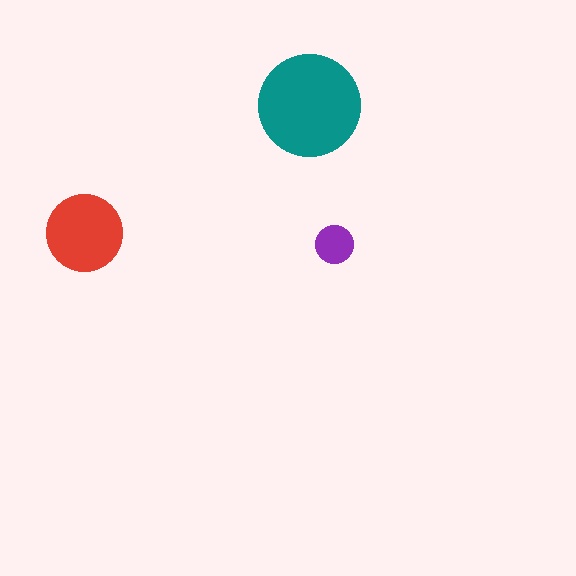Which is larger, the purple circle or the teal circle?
The teal one.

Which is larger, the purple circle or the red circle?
The red one.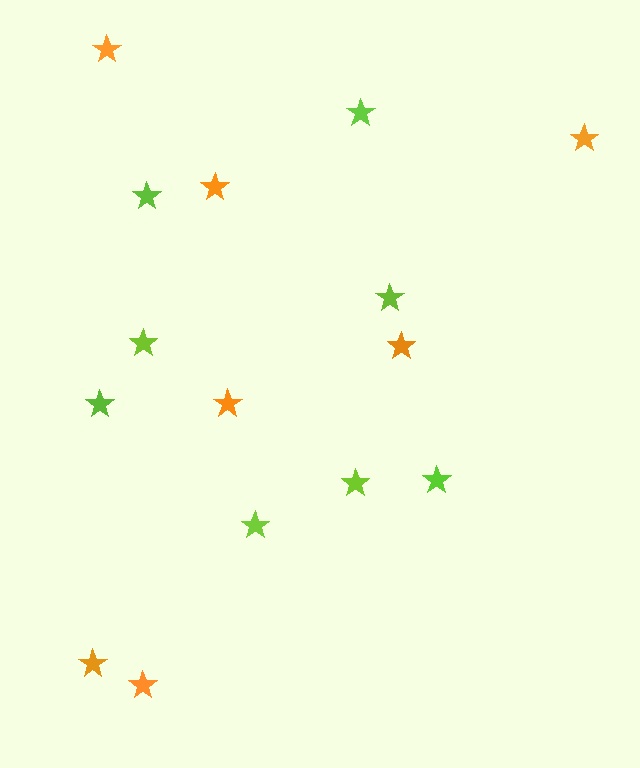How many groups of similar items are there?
There are 2 groups: one group of orange stars (7) and one group of lime stars (8).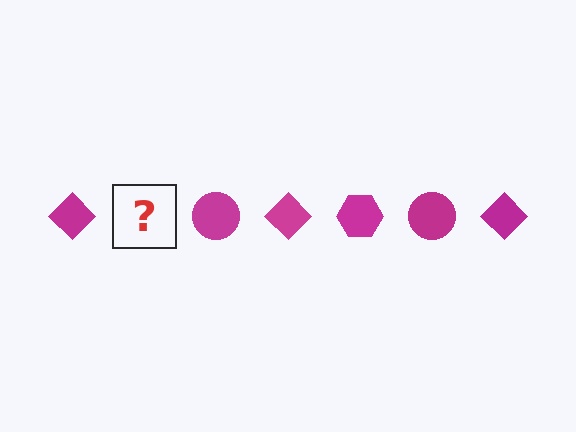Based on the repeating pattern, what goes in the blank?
The blank should be a magenta hexagon.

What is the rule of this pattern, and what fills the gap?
The rule is that the pattern cycles through diamond, hexagon, circle shapes in magenta. The gap should be filled with a magenta hexagon.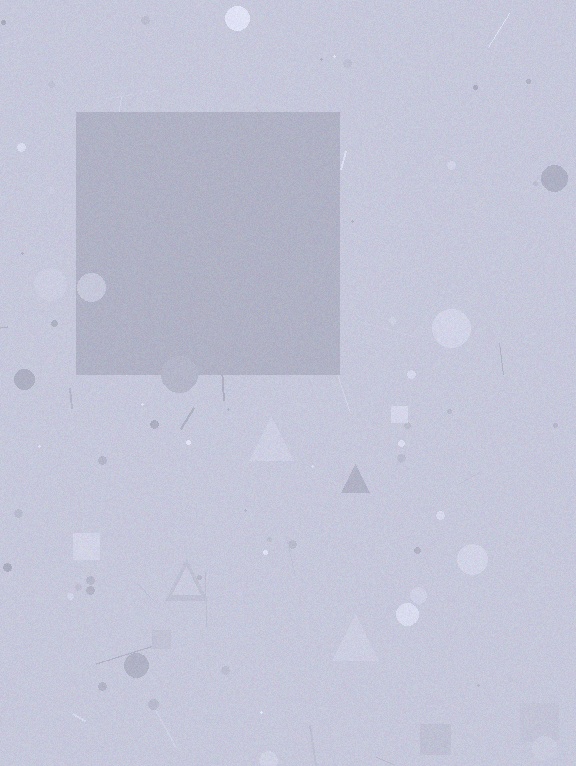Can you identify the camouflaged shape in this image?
The camouflaged shape is a square.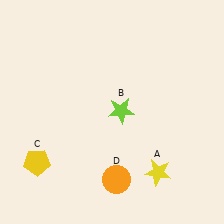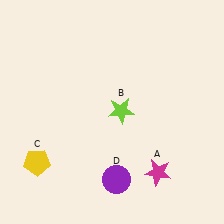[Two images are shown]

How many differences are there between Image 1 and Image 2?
There are 2 differences between the two images.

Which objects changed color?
A changed from yellow to magenta. D changed from orange to purple.